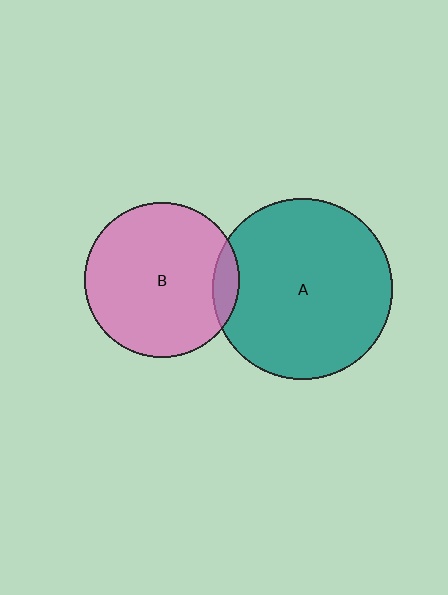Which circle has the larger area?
Circle A (teal).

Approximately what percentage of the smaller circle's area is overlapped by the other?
Approximately 10%.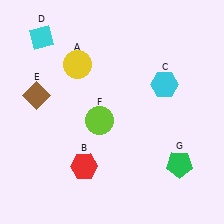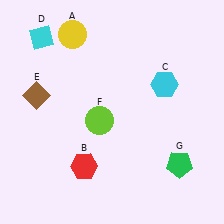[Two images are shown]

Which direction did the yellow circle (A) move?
The yellow circle (A) moved up.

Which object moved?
The yellow circle (A) moved up.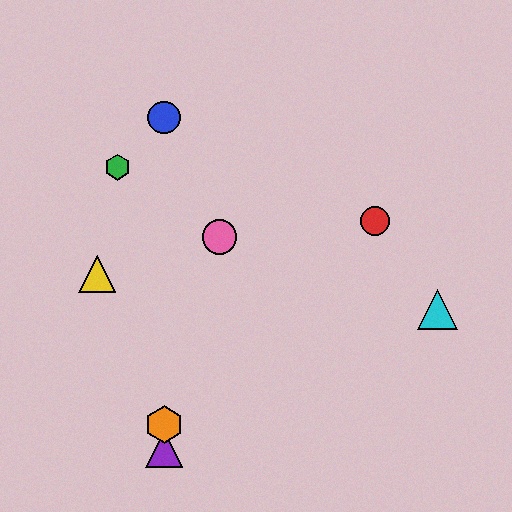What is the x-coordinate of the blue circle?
The blue circle is at x≈164.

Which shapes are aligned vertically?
The blue circle, the purple triangle, the orange hexagon are aligned vertically.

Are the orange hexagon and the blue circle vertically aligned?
Yes, both are at x≈164.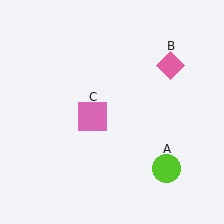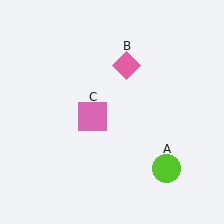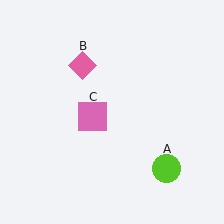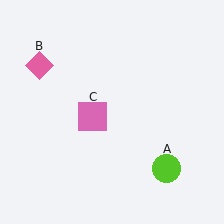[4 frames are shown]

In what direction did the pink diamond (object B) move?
The pink diamond (object B) moved left.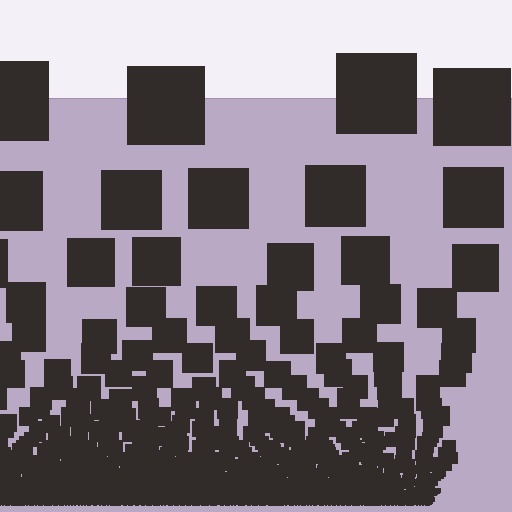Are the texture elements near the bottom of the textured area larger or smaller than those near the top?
Smaller. The gradient is inverted — elements near the bottom are smaller and denser.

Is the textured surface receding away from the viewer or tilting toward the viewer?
The surface appears to tilt toward the viewer. Texture elements get larger and sparser toward the top.